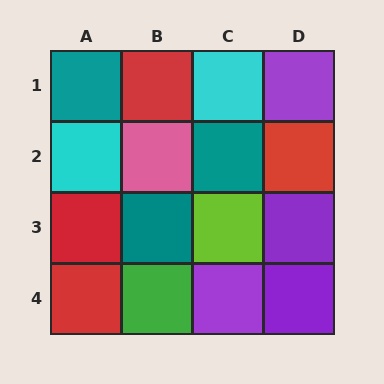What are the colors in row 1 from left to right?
Teal, red, cyan, purple.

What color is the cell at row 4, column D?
Purple.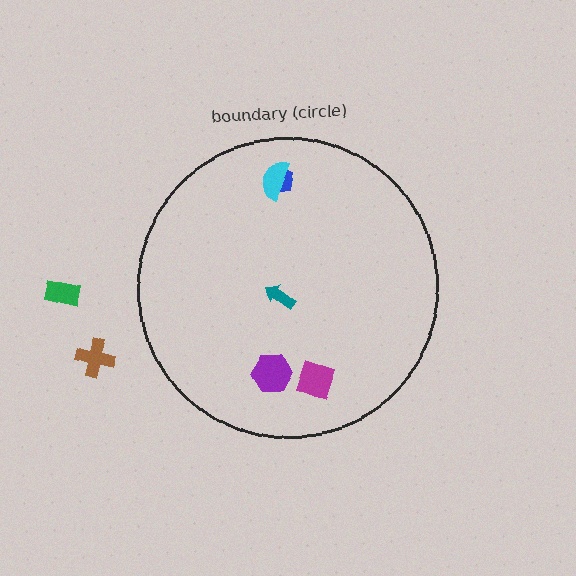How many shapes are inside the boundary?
5 inside, 2 outside.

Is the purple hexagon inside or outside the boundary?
Inside.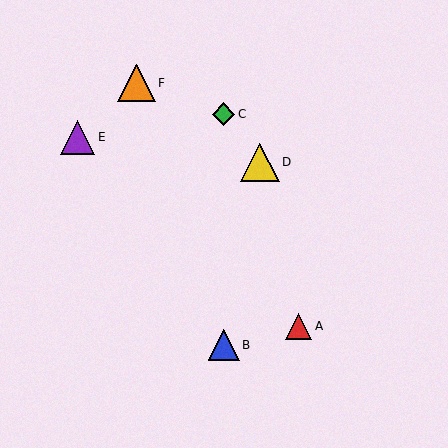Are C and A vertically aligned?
No, C is at x≈224 and A is at x≈299.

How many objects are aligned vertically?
2 objects (B, C) are aligned vertically.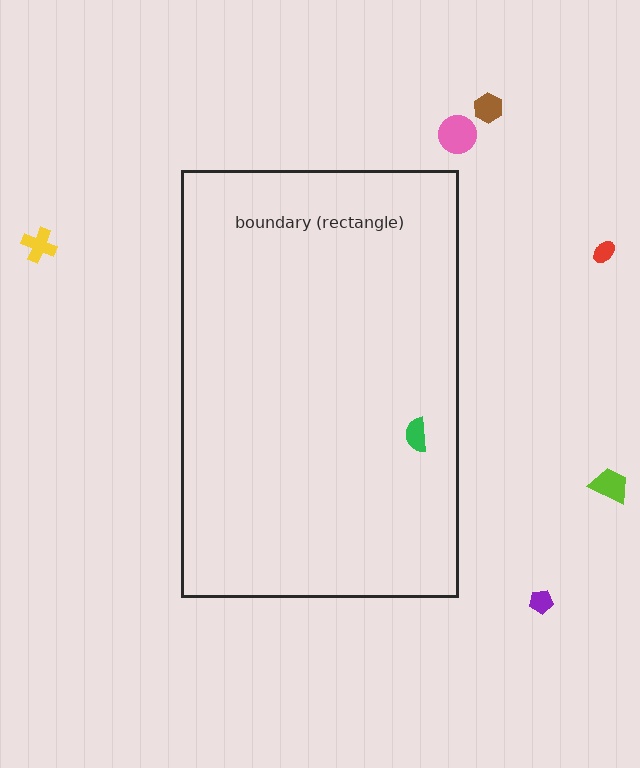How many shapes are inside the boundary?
1 inside, 6 outside.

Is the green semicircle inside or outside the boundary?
Inside.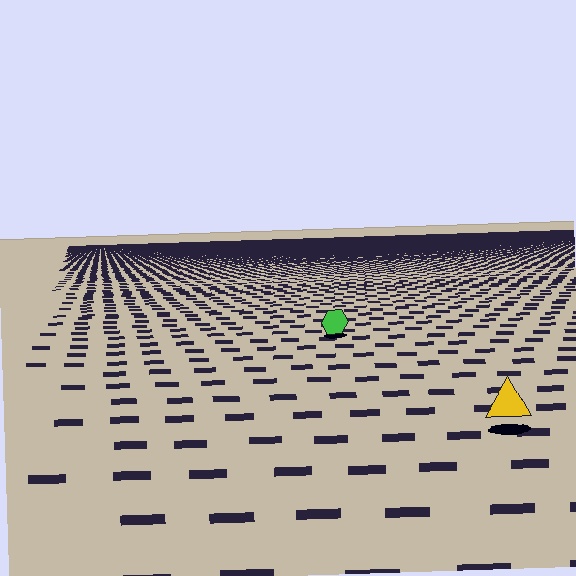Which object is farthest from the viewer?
The green hexagon is farthest from the viewer. It appears smaller and the ground texture around it is denser.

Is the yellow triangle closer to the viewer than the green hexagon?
Yes. The yellow triangle is closer — you can tell from the texture gradient: the ground texture is coarser near it.